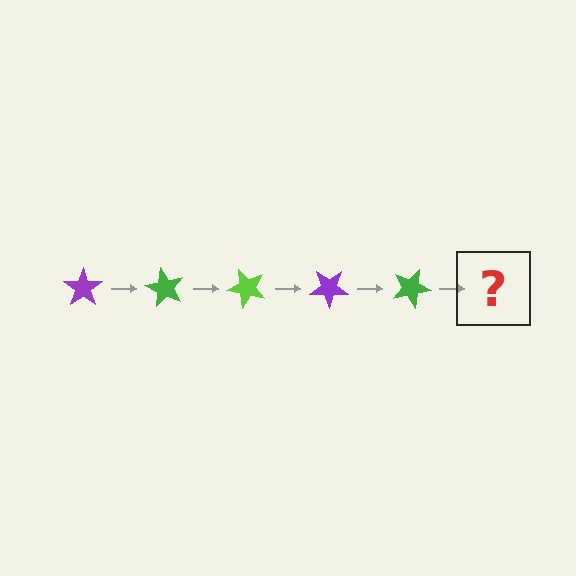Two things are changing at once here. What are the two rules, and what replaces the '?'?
The two rules are that it rotates 60 degrees each step and the color cycles through purple, green, and lime. The '?' should be a lime star, rotated 300 degrees from the start.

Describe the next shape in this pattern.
It should be a lime star, rotated 300 degrees from the start.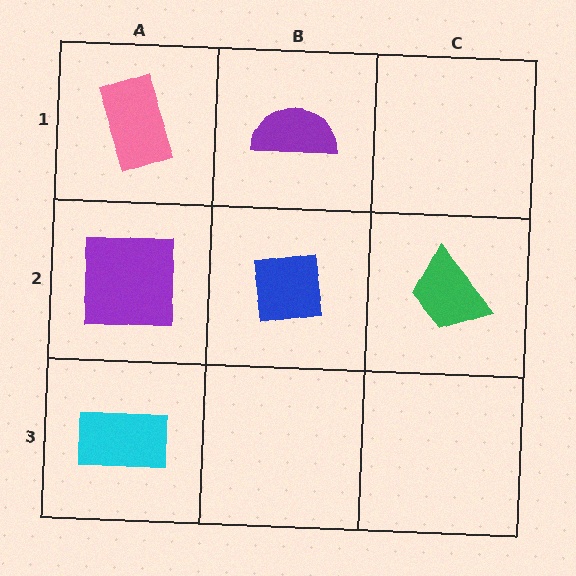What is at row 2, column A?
A purple square.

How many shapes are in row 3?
1 shape.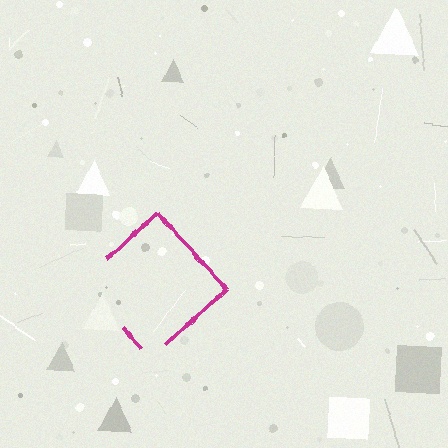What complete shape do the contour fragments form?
The contour fragments form a diamond.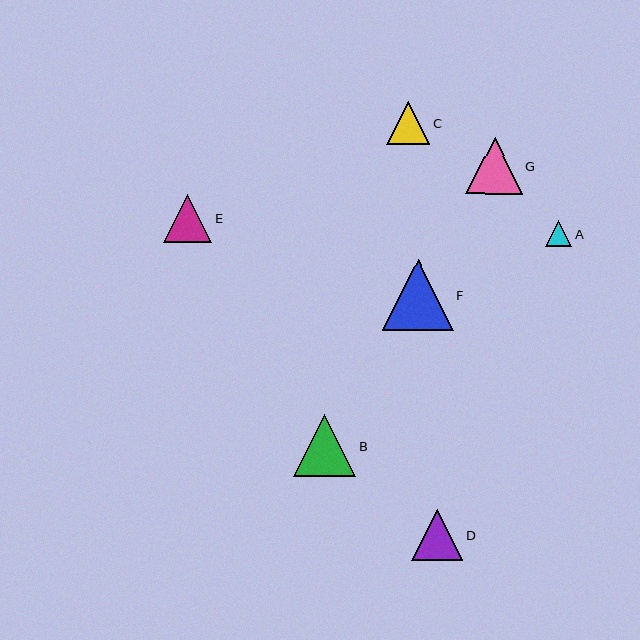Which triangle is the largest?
Triangle F is the largest with a size of approximately 71 pixels.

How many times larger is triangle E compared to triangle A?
Triangle E is approximately 1.8 times the size of triangle A.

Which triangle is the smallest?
Triangle A is the smallest with a size of approximately 27 pixels.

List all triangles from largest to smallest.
From largest to smallest: F, B, G, D, E, C, A.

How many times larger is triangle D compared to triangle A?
Triangle D is approximately 1.9 times the size of triangle A.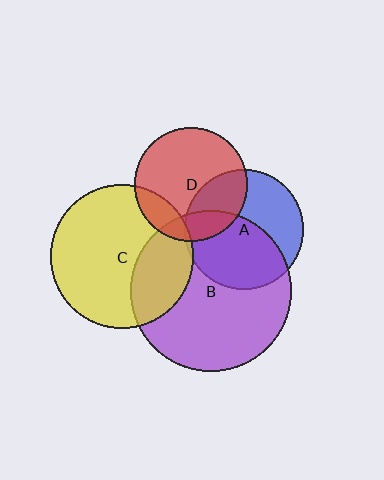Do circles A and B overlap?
Yes.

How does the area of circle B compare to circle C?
Approximately 1.3 times.